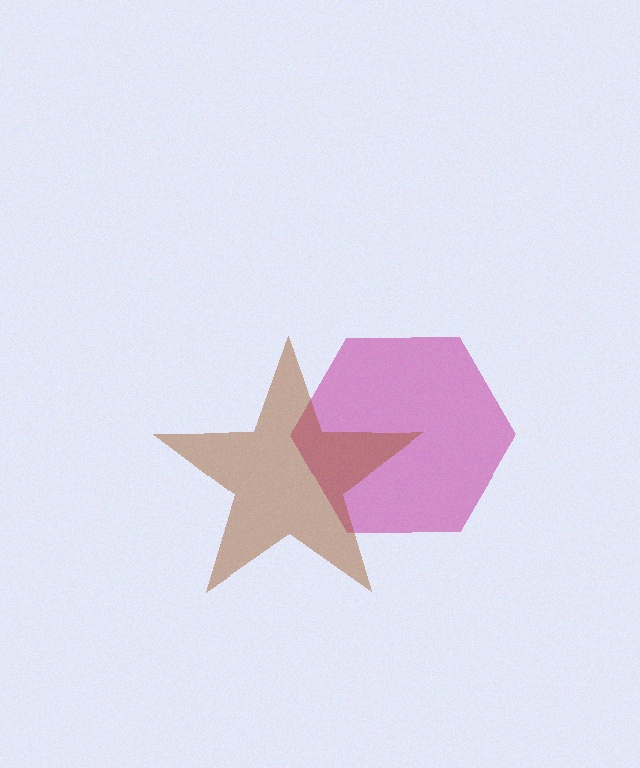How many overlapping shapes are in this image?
There are 2 overlapping shapes in the image.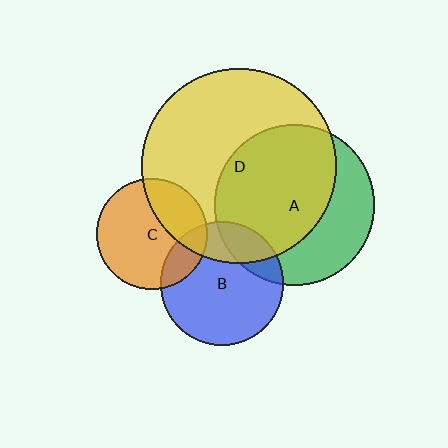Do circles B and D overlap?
Yes.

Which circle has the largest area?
Circle D (yellow).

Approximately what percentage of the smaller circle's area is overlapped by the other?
Approximately 25%.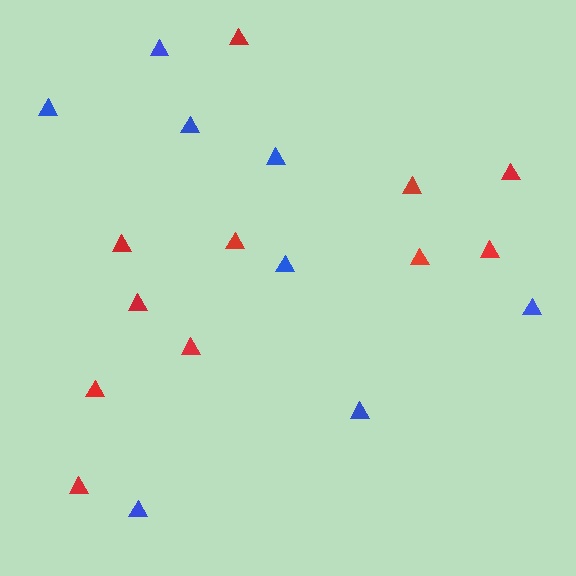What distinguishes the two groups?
There are 2 groups: one group of blue triangles (8) and one group of red triangles (11).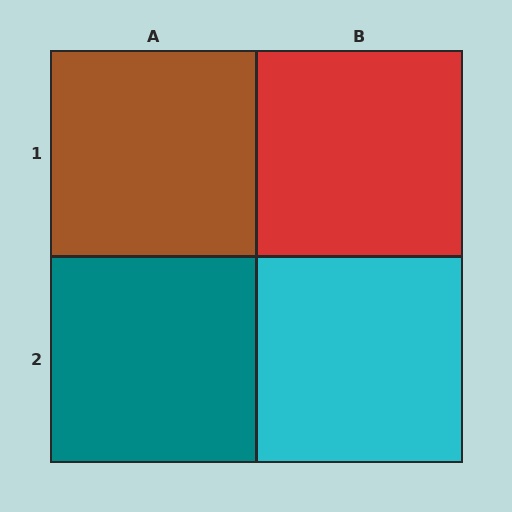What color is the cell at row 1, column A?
Brown.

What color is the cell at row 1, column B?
Red.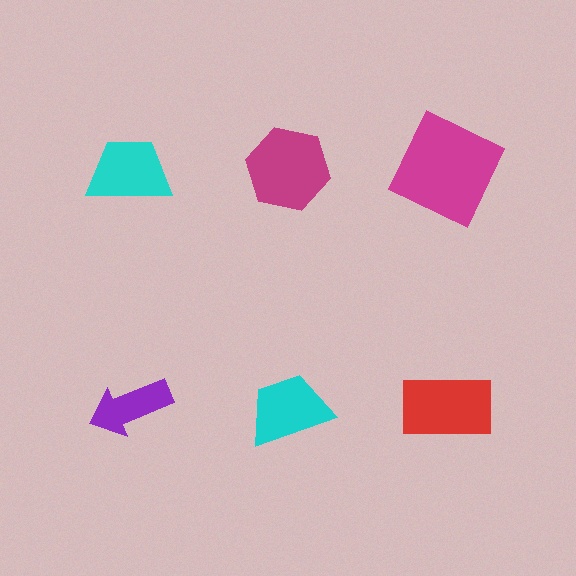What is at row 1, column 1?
A cyan trapezoid.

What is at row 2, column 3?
A red rectangle.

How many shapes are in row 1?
3 shapes.